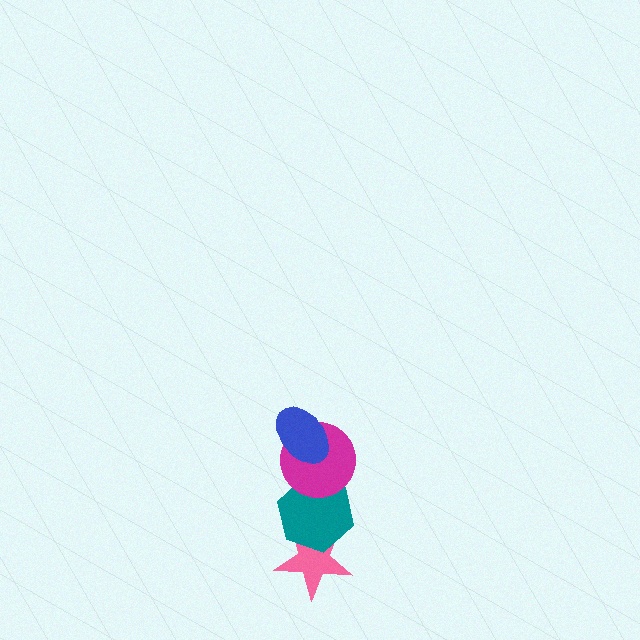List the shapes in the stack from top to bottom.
From top to bottom: the blue ellipse, the magenta circle, the teal hexagon, the pink star.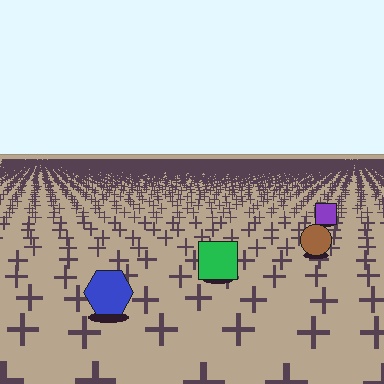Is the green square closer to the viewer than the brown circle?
Yes. The green square is closer — you can tell from the texture gradient: the ground texture is coarser near it.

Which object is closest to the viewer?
The blue hexagon is closest. The texture marks near it are larger and more spread out.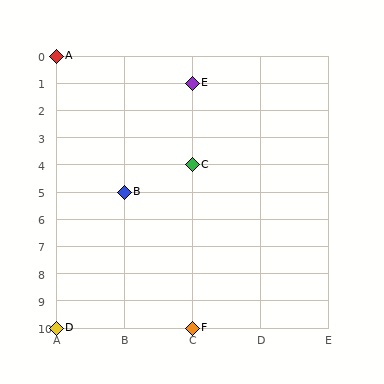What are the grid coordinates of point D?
Point D is at grid coordinates (A, 10).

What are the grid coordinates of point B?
Point B is at grid coordinates (B, 5).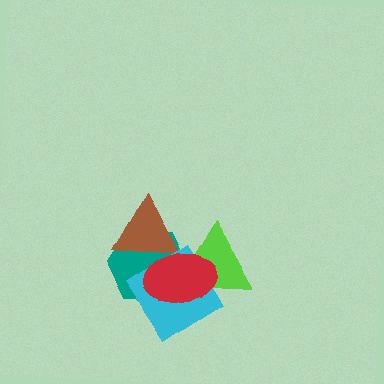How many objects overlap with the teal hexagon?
4 objects overlap with the teal hexagon.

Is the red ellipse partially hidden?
No, no other shape covers it.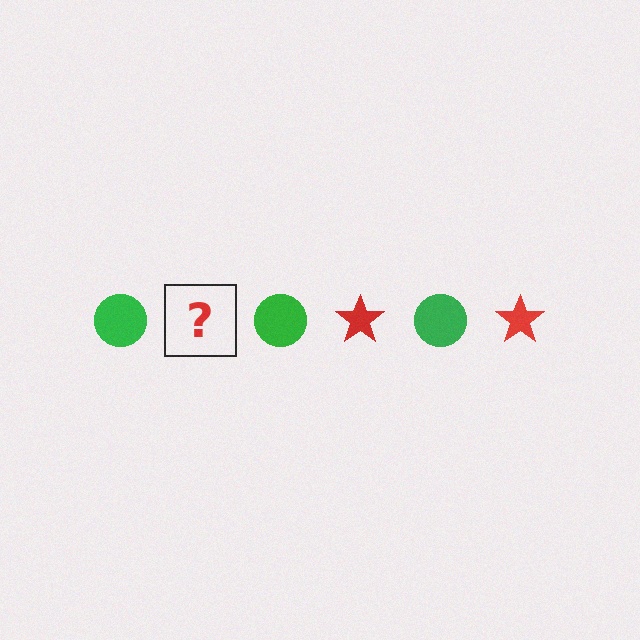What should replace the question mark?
The question mark should be replaced with a red star.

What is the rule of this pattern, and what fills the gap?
The rule is that the pattern alternates between green circle and red star. The gap should be filled with a red star.